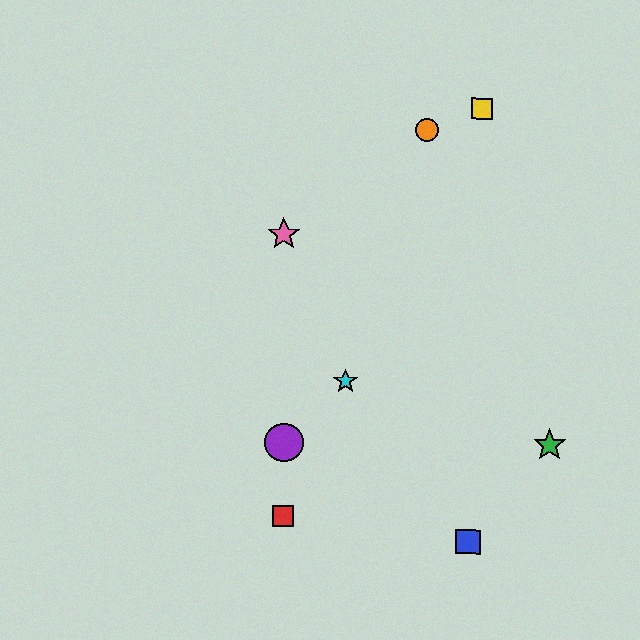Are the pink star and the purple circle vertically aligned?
Yes, both are at x≈284.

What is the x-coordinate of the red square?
The red square is at x≈283.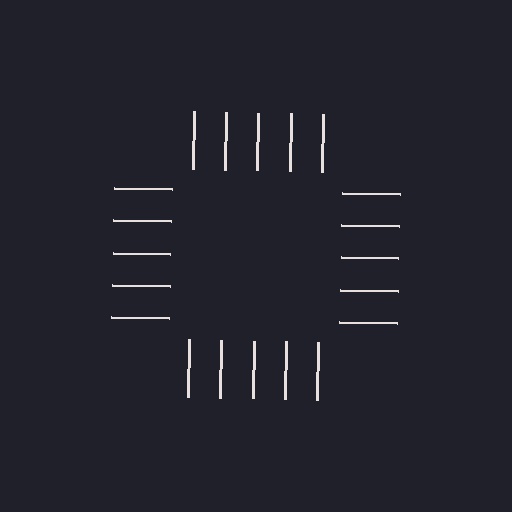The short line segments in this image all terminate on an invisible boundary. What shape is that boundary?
An illusory square — the line segments terminate on its edges but no continuous stroke is drawn.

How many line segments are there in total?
20 — 5 along each of the 4 edges.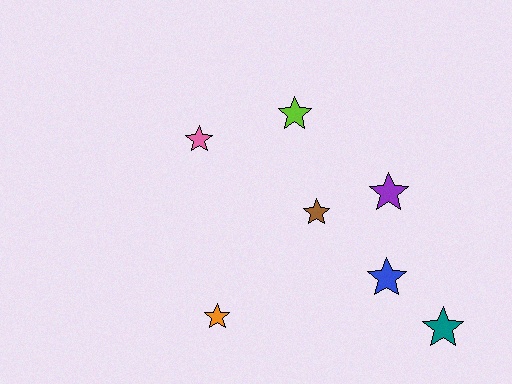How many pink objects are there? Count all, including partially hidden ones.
There is 1 pink object.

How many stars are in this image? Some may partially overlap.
There are 7 stars.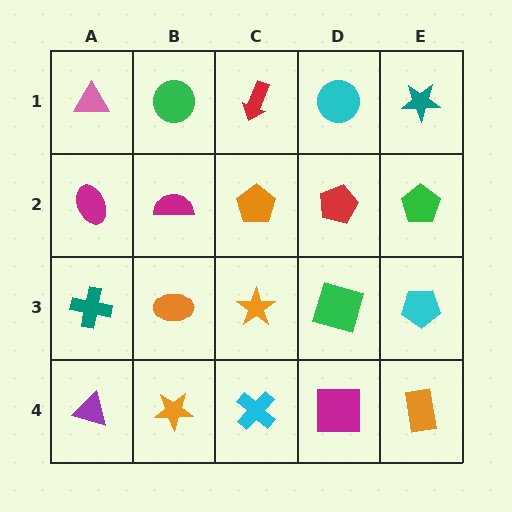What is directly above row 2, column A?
A pink triangle.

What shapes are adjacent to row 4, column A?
A teal cross (row 3, column A), an orange star (row 4, column B).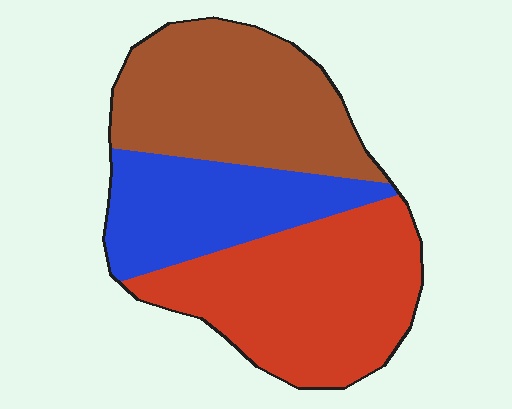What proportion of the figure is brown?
Brown covers 35% of the figure.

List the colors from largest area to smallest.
From largest to smallest: red, brown, blue.